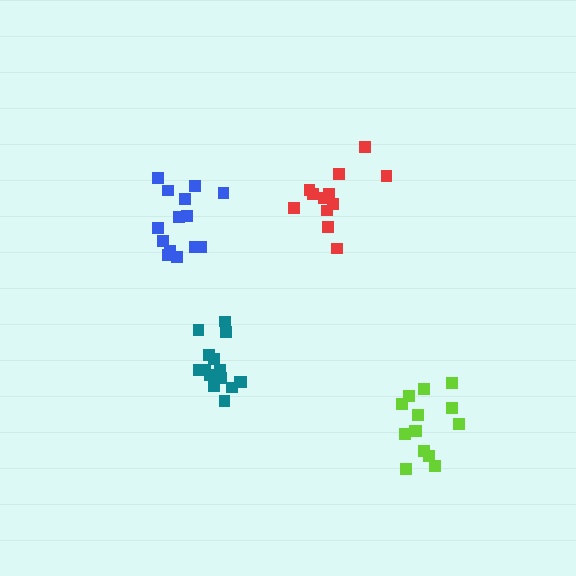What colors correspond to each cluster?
The clusters are colored: red, teal, lime, blue.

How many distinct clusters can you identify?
There are 4 distinct clusters.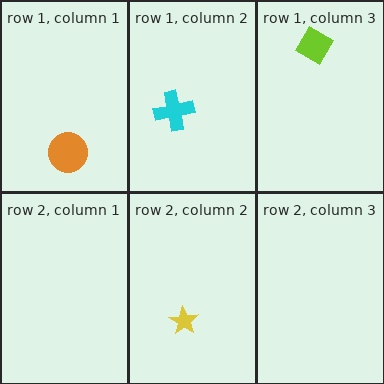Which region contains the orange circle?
The row 1, column 1 region.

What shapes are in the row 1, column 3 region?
The lime diamond.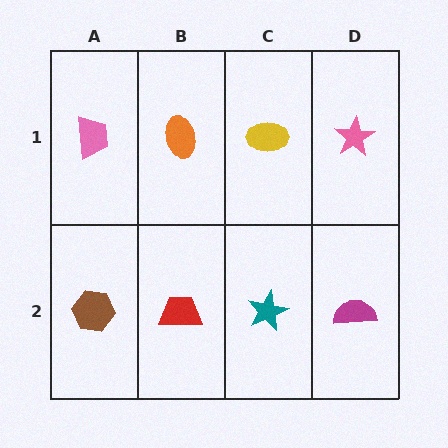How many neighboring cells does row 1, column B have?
3.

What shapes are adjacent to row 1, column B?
A red trapezoid (row 2, column B), a pink trapezoid (row 1, column A), a yellow ellipse (row 1, column C).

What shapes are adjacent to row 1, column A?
A brown hexagon (row 2, column A), an orange ellipse (row 1, column B).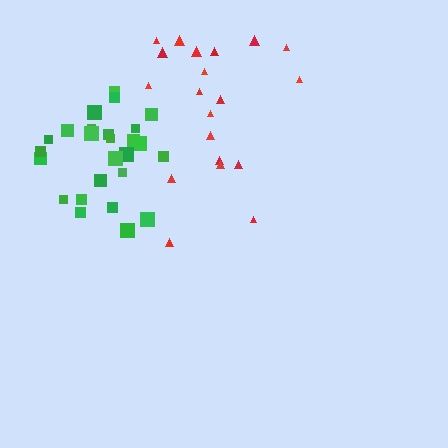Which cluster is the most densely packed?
Green.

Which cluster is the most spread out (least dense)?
Red.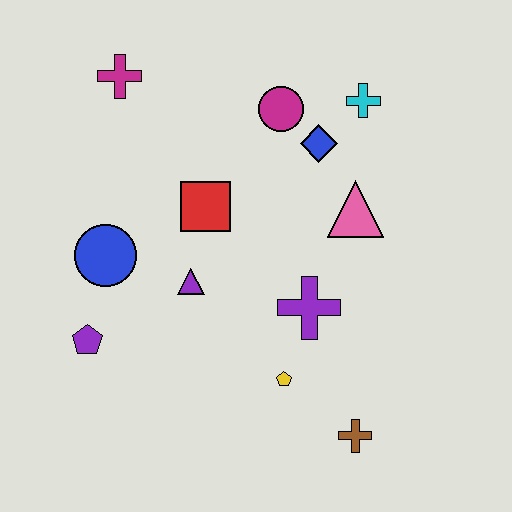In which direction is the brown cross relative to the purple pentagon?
The brown cross is to the right of the purple pentagon.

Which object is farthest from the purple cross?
The magenta cross is farthest from the purple cross.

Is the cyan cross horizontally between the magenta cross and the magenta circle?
No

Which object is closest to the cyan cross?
The blue diamond is closest to the cyan cross.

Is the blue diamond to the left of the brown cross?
Yes